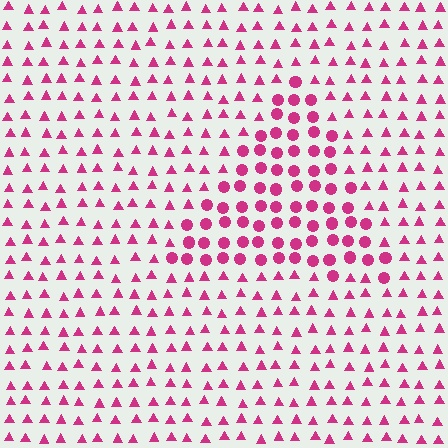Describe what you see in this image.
The image is filled with small magenta elements arranged in a uniform grid. A triangle-shaped region contains circles, while the surrounding area contains triangles. The boundary is defined purely by the change in element shape.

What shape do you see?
I see a triangle.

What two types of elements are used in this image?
The image uses circles inside the triangle region and triangles outside it.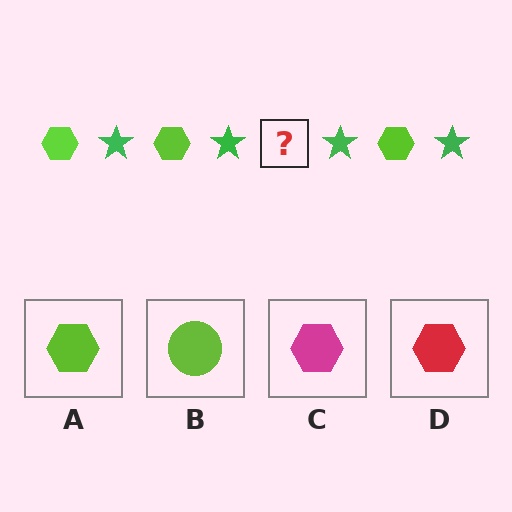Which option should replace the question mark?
Option A.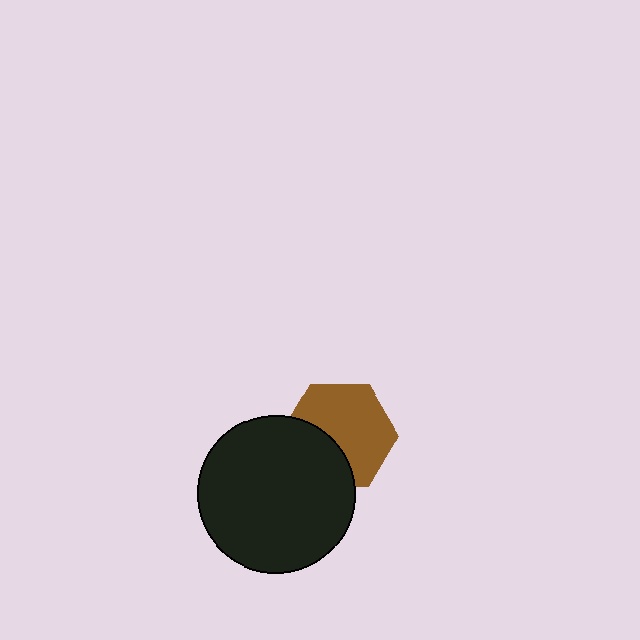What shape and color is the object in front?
The object in front is a black circle.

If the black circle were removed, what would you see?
You would see the complete brown hexagon.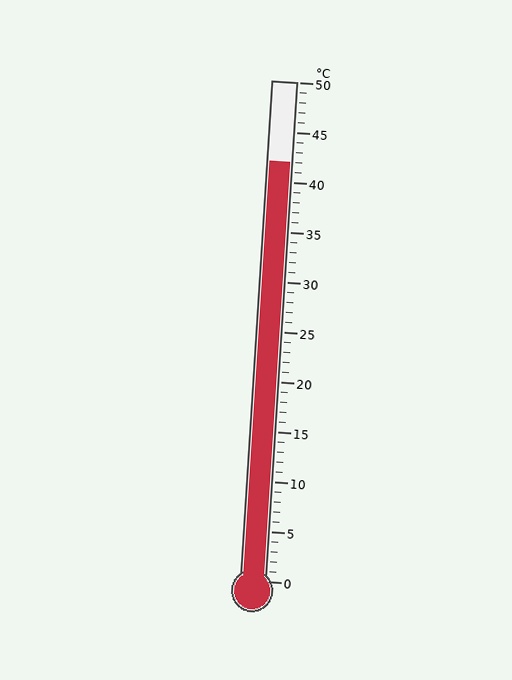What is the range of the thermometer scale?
The thermometer scale ranges from 0°C to 50°C.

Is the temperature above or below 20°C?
The temperature is above 20°C.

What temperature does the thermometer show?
The thermometer shows approximately 42°C.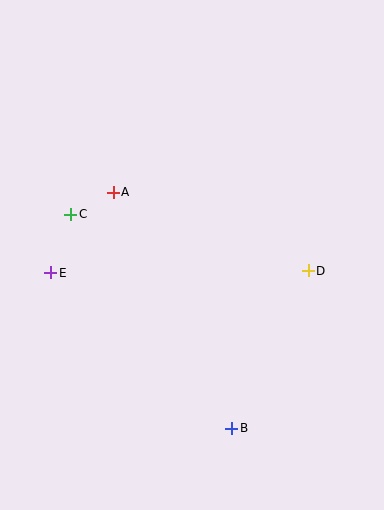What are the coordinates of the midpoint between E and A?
The midpoint between E and A is at (82, 233).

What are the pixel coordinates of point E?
Point E is at (51, 273).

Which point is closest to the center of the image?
Point A at (113, 192) is closest to the center.